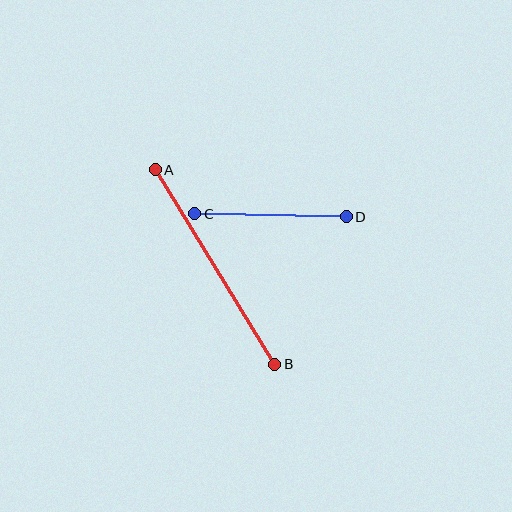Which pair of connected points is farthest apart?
Points A and B are farthest apart.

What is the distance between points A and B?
The distance is approximately 228 pixels.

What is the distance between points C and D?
The distance is approximately 151 pixels.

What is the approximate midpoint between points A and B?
The midpoint is at approximately (215, 267) pixels.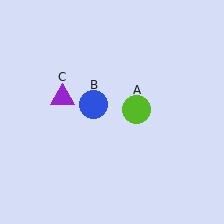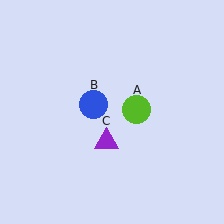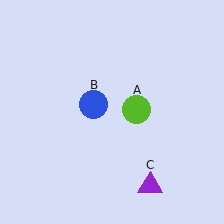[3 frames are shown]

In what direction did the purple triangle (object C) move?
The purple triangle (object C) moved down and to the right.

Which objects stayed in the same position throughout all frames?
Lime circle (object A) and blue circle (object B) remained stationary.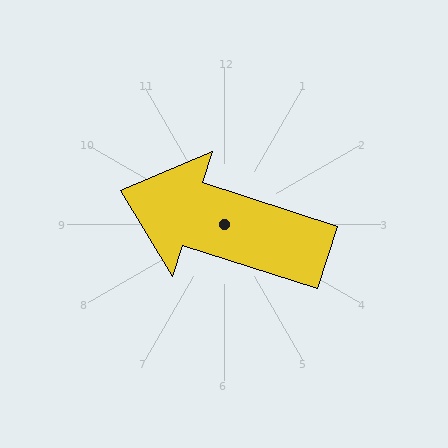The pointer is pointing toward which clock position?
Roughly 10 o'clock.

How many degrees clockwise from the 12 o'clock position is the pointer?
Approximately 288 degrees.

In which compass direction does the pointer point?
West.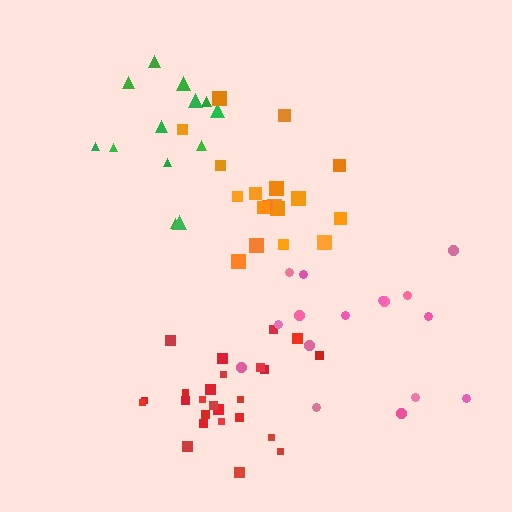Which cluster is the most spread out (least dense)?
Green.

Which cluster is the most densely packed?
Red.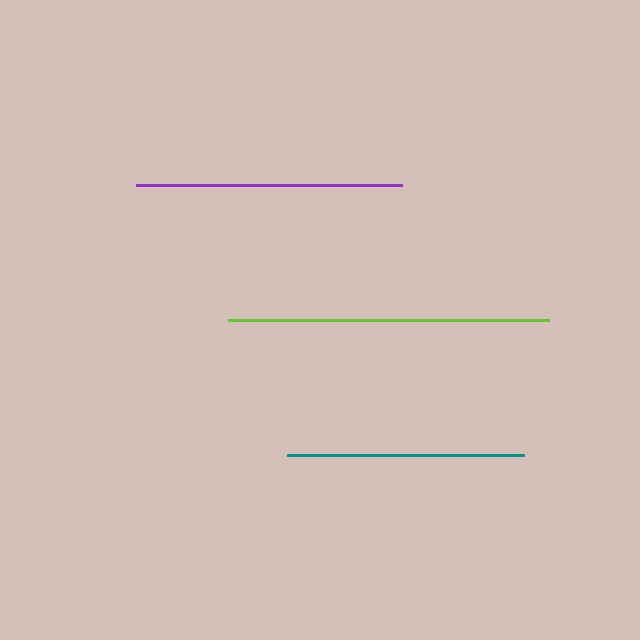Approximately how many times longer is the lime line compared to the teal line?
The lime line is approximately 1.4 times the length of the teal line.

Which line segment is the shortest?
The teal line is the shortest at approximately 236 pixels.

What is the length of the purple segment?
The purple segment is approximately 267 pixels long.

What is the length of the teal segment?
The teal segment is approximately 236 pixels long.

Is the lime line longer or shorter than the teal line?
The lime line is longer than the teal line.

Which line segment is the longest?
The lime line is the longest at approximately 321 pixels.